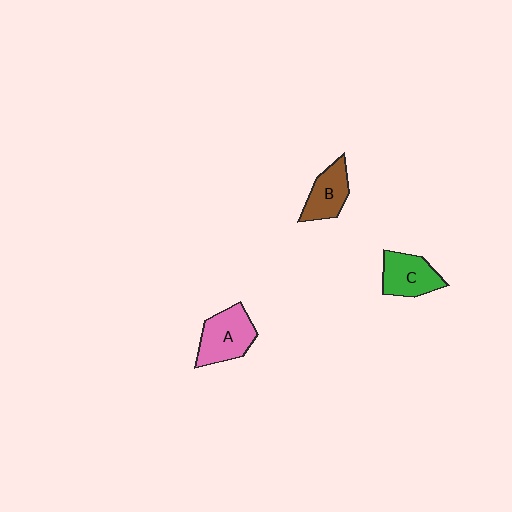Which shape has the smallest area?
Shape B (brown).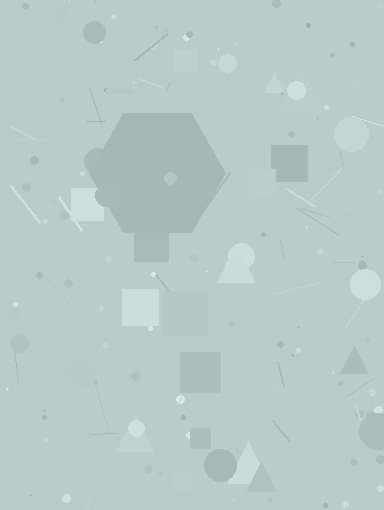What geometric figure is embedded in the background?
A hexagon is embedded in the background.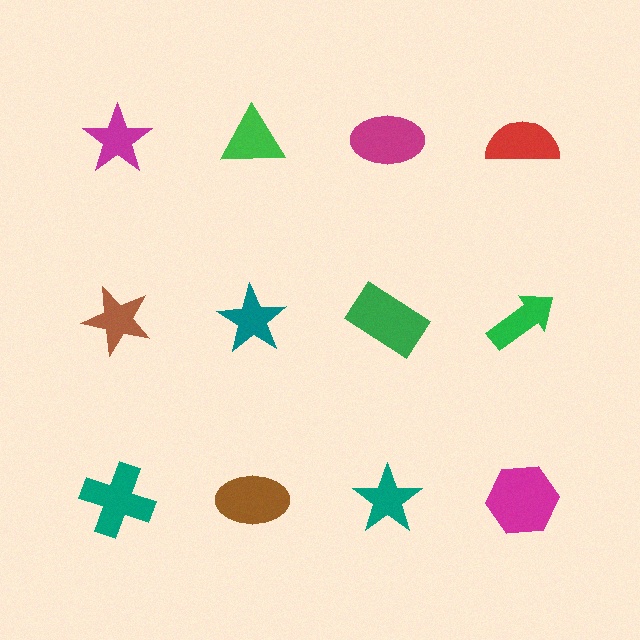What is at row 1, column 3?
A magenta ellipse.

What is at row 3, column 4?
A magenta hexagon.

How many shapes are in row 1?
4 shapes.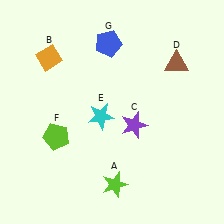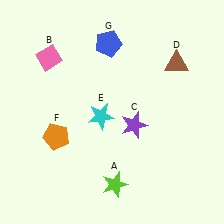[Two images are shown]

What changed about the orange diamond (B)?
In Image 1, B is orange. In Image 2, it changed to pink.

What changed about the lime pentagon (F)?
In Image 1, F is lime. In Image 2, it changed to orange.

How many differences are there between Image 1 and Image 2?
There are 2 differences between the two images.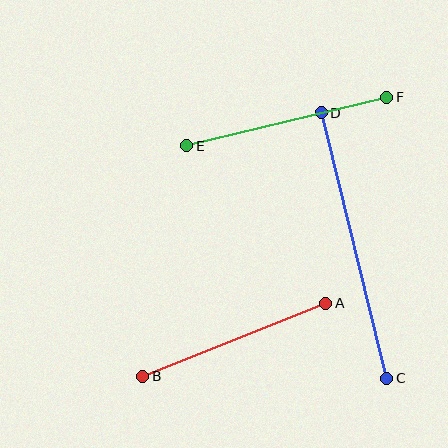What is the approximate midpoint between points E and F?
The midpoint is at approximately (287, 122) pixels.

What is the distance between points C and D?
The distance is approximately 274 pixels.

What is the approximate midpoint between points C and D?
The midpoint is at approximately (354, 246) pixels.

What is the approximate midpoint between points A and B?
The midpoint is at approximately (234, 340) pixels.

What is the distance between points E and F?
The distance is approximately 206 pixels.